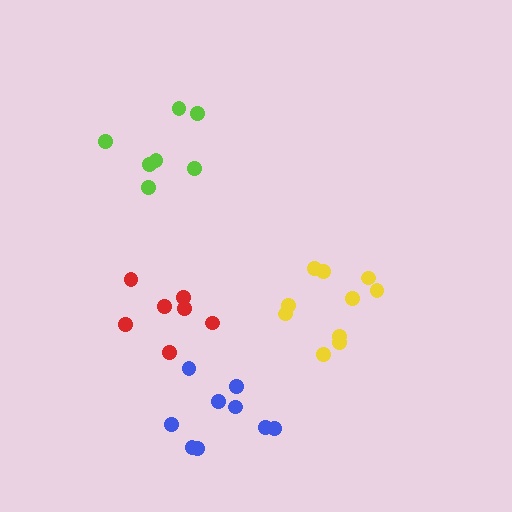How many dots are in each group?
Group 1: 7 dots, Group 2: 7 dots, Group 3: 10 dots, Group 4: 9 dots (33 total).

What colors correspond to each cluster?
The clusters are colored: red, lime, yellow, blue.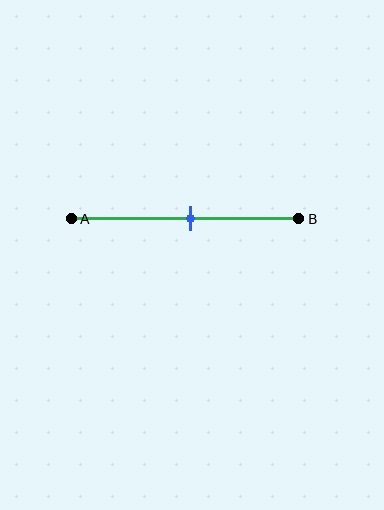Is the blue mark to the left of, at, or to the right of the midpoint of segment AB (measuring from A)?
The blue mark is approximately at the midpoint of segment AB.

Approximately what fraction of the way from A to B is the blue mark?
The blue mark is approximately 55% of the way from A to B.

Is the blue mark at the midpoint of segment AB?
Yes, the mark is approximately at the midpoint.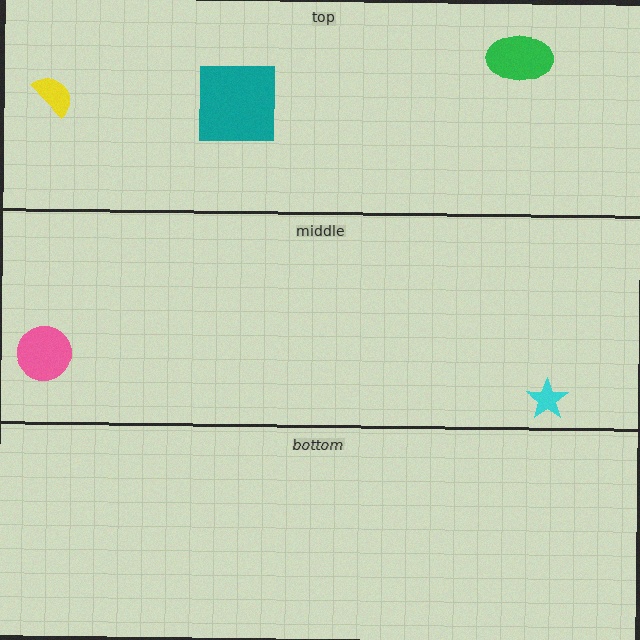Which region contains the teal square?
The top region.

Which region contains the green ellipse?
The top region.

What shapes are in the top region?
The teal square, the yellow semicircle, the green ellipse.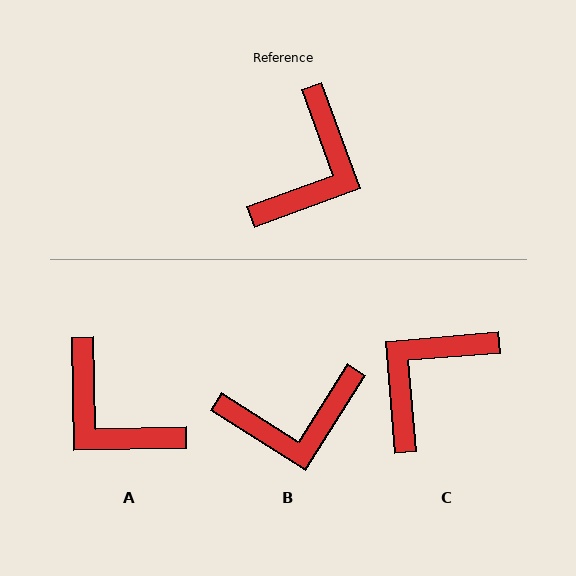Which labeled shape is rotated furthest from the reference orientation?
C, about 165 degrees away.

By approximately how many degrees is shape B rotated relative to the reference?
Approximately 52 degrees clockwise.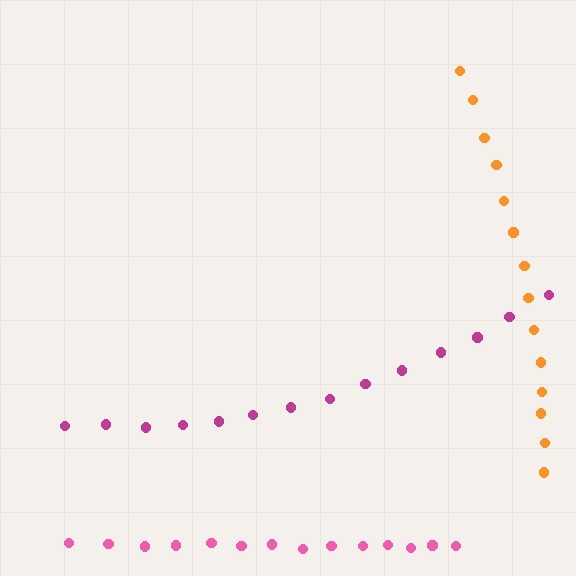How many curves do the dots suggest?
There are 3 distinct paths.